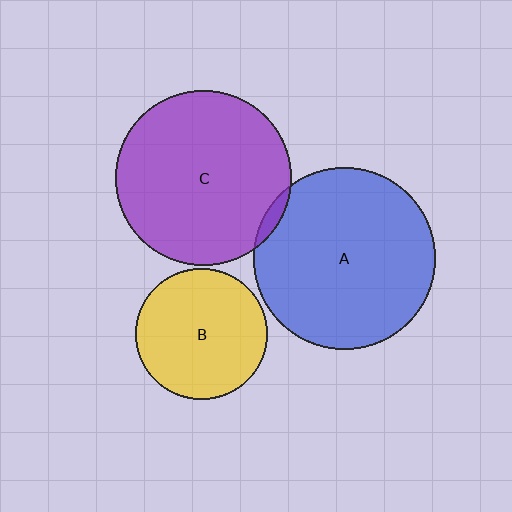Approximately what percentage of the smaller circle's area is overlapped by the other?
Approximately 5%.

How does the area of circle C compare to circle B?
Approximately 1.8 times.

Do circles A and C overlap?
Yes.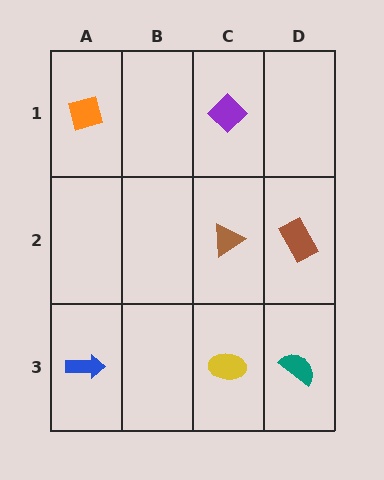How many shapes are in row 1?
2 shapes.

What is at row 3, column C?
A yellow ellipse.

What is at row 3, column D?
A teal semicircle.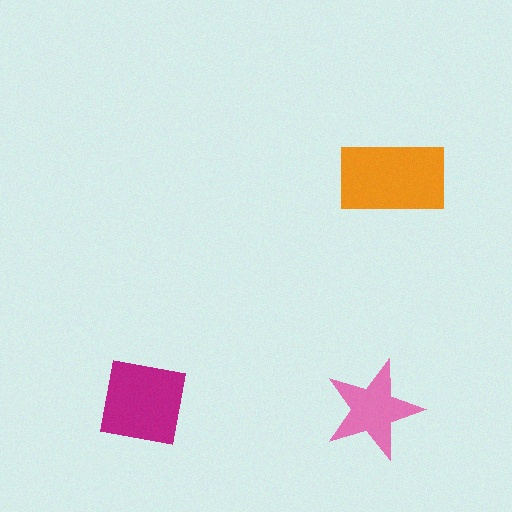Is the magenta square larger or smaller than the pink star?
Larger.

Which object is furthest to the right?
The orange rectangle is rightmost.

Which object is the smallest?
The pink star.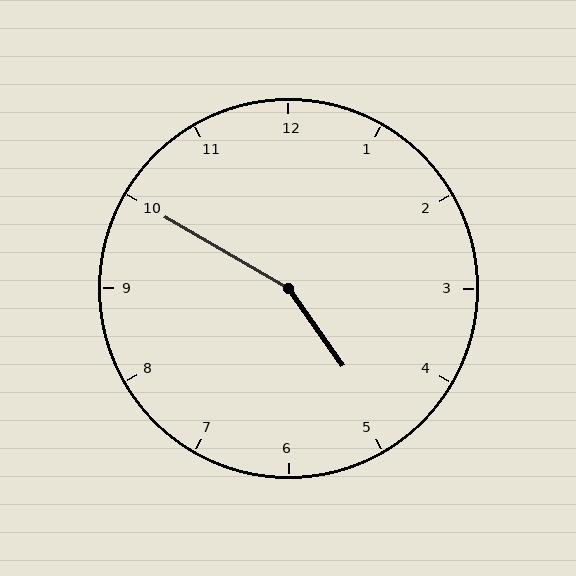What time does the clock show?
4:50.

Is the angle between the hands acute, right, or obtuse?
It is obtuse.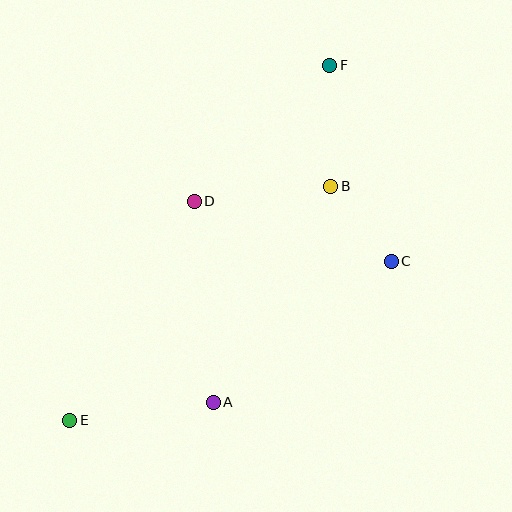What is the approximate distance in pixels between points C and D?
The distance between C and D is approximately 206 pixels.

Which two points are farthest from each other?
Points E and F are farthest from each other.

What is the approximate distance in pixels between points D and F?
The distance between D and F is approximately 192 pixels.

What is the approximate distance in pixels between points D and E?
The distance between D and E is approximately 252 pixels.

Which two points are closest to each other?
Points B and C are closest to each other.